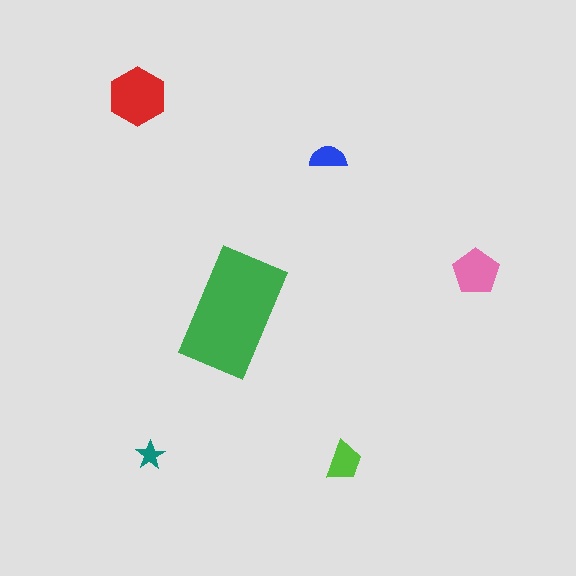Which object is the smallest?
The teal star.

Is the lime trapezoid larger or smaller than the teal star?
Larger.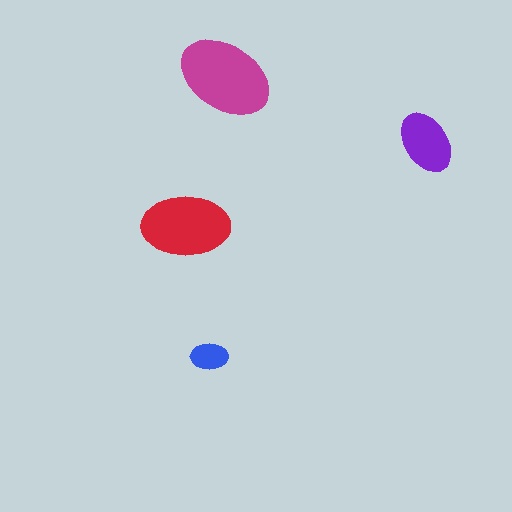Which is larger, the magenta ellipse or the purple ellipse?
The magenta one.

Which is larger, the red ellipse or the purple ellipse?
The red one.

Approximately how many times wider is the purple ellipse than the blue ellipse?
About 1.5 times wider.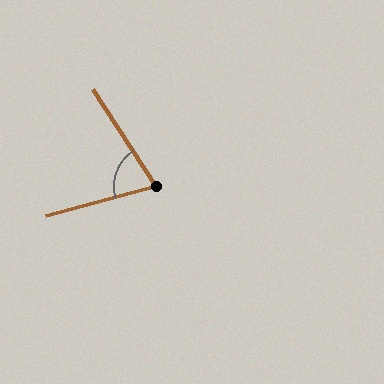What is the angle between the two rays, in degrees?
Approximately 72 degrees.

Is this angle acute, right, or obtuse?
It is acute.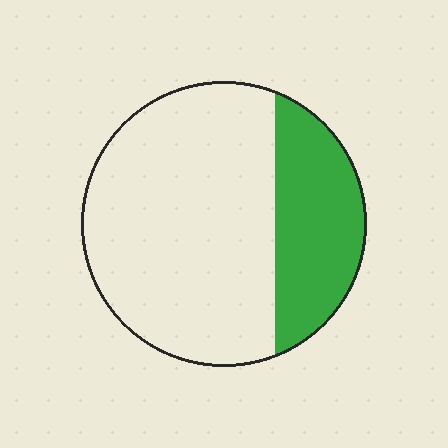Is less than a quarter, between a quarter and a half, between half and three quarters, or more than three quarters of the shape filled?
Between a quarter and a half.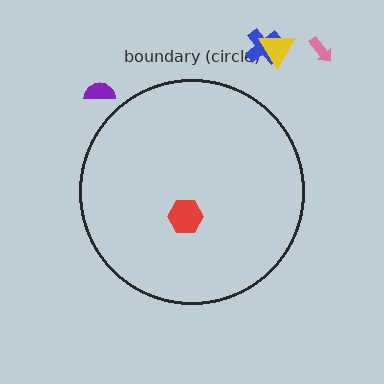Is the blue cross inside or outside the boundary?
Outside.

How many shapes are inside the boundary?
1 inside, 4 outside.